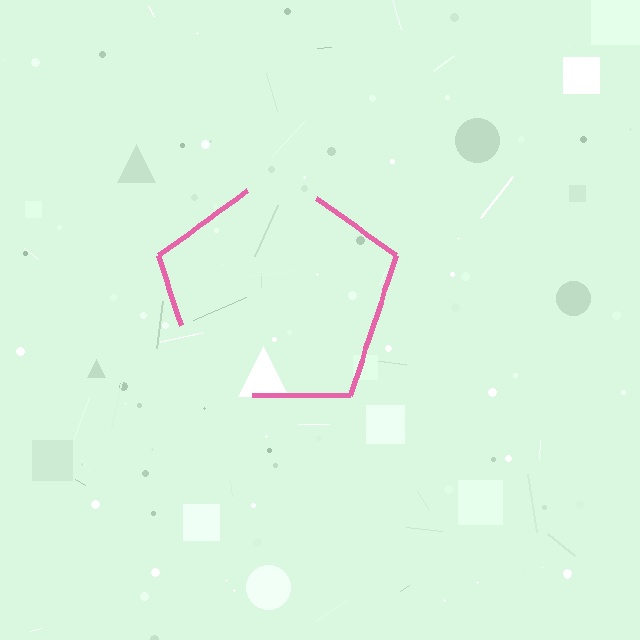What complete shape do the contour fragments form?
The contour fragments form a pentagon.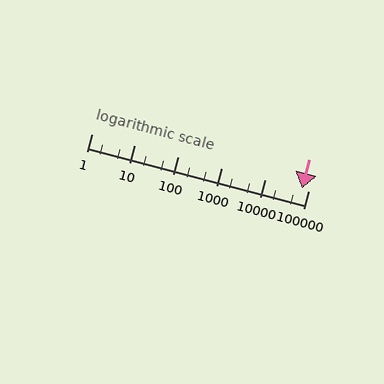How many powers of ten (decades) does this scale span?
The scale spans 5 decades, from 1 to 100000.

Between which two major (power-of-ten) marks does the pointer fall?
The pointer is between 10000 and 100000.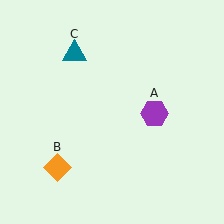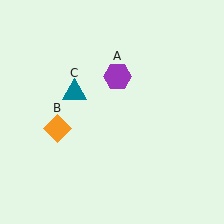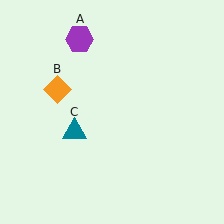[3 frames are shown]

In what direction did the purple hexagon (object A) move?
The purple hexagon (object A) moved up and to the left.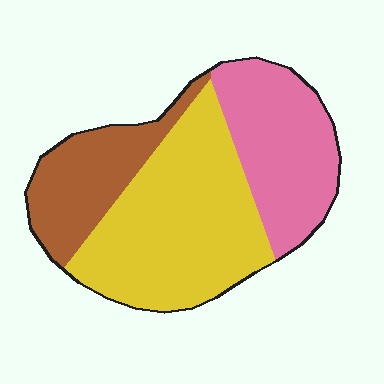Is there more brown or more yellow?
Yellow.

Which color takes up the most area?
Yellow, at roughly 50%.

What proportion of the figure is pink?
Pink takes up about one third (1/3) of the figure.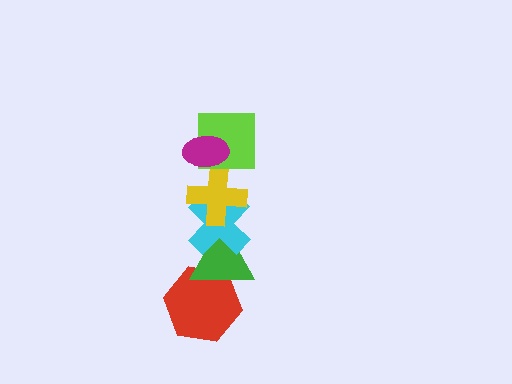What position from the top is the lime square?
The lime square is 2nd from the top.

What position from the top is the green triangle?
The green triangle is 5th from the top.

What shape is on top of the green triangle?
The cyan cross is on top of the green triangle.